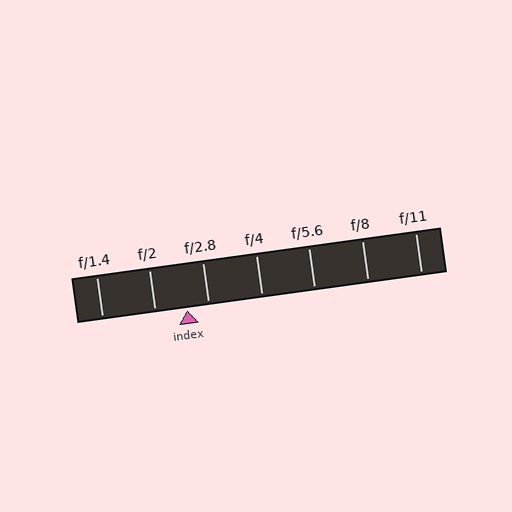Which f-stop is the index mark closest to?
The index mark is closest to f/2.8.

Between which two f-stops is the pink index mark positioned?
The index mark is between f/2 and f/2.8.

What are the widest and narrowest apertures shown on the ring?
The widest aperture shown is f/1.4 and the narrowest is f/11.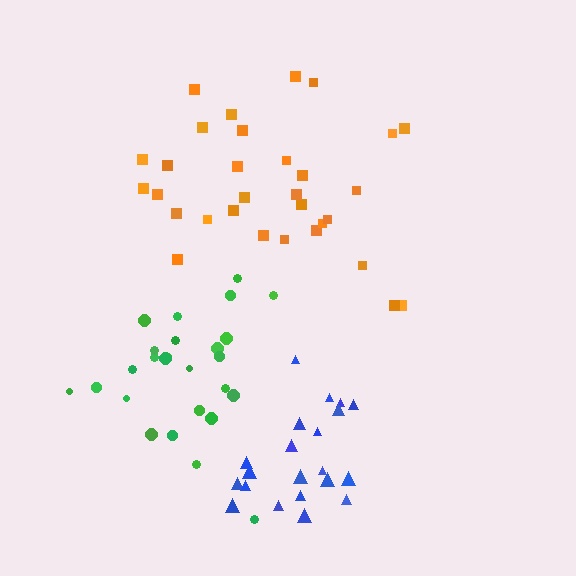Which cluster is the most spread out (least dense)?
Orange.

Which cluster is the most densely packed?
Blue.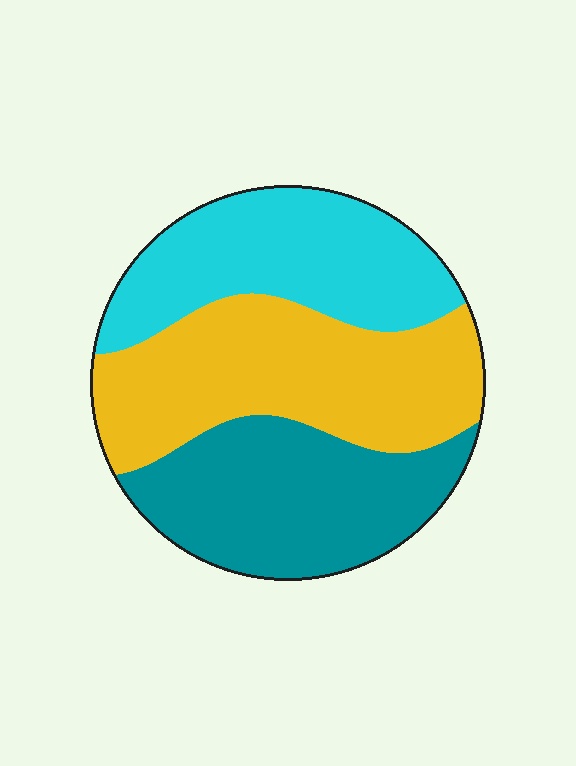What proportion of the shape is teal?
Teal covers around 30% of the shape.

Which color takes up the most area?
Yellow, at roughly 40%.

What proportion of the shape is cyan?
Cyan takes up about one third (1/3) of the shape.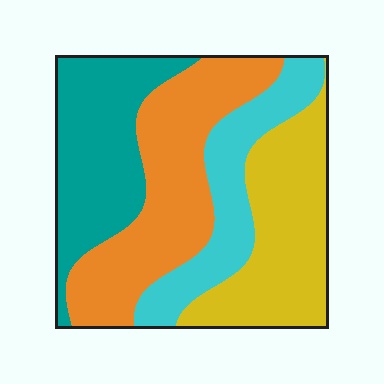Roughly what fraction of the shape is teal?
Teal takes up about one quarter (1/4) of the shape.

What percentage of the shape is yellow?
Yellow covers 27% of the shape.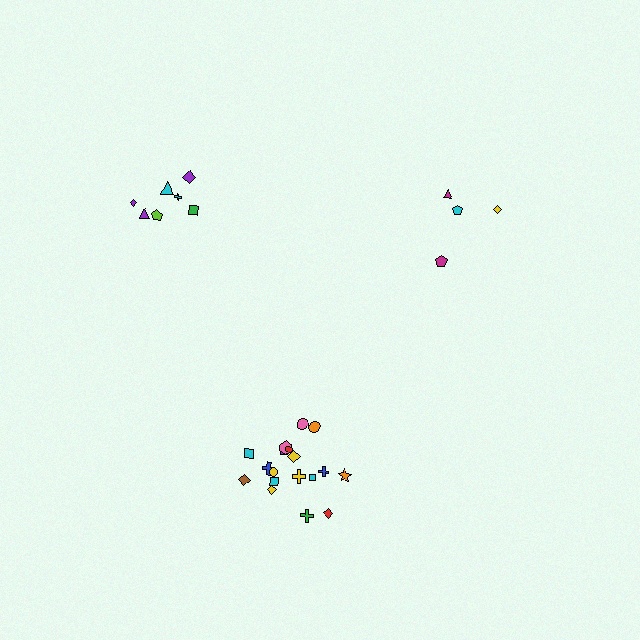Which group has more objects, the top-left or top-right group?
The top-left group.